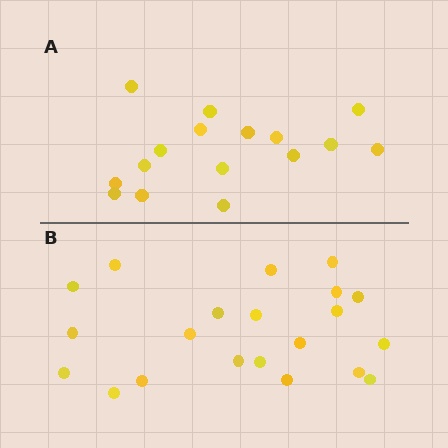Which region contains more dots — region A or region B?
Region B (the bottom region) has more dots.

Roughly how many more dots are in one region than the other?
Region B has about 5 more dots than region A.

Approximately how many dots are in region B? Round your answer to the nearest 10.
About 20 dots. (The exact count is 21, which rounds to 20.)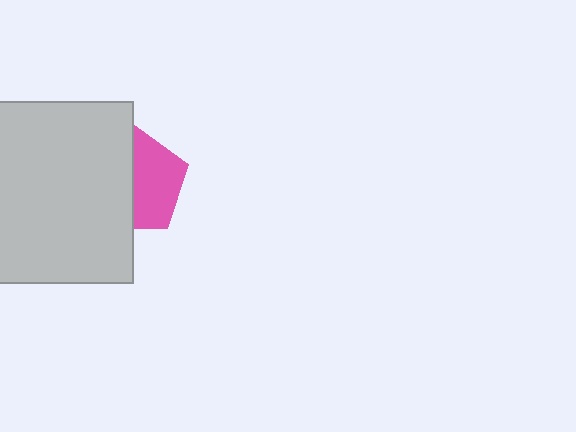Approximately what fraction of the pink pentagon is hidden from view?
Roughly 50% of the pink pentagon is hidden behind the light gray square.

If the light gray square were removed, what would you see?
You would see the complete pink pentagon.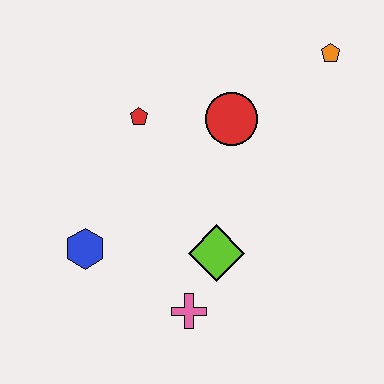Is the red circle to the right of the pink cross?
Yes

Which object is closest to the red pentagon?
The red circle is closest to the red pentagon.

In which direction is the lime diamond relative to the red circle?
The lime diamond is below the red circle.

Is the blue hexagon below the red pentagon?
Yes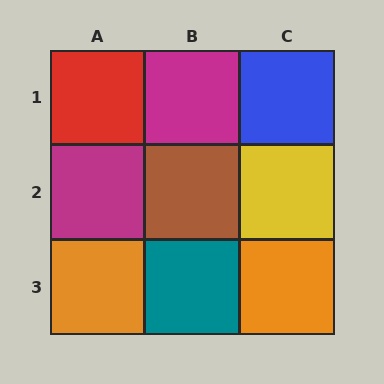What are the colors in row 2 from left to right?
Magenta, brown, yellow.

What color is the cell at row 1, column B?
Magenta.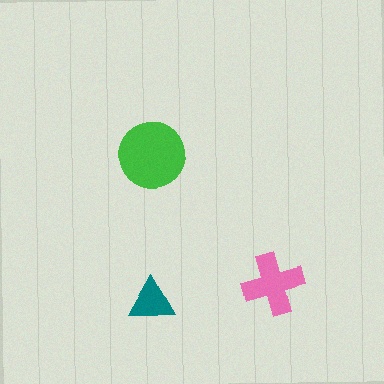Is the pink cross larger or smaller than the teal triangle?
Larger.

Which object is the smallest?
The teal triangle.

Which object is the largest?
The green circle.